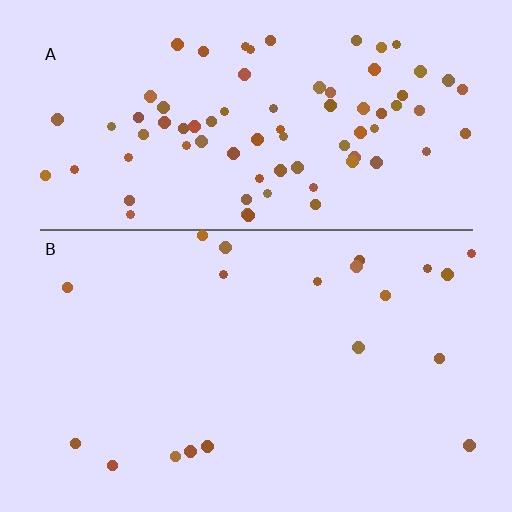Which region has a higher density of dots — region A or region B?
A (the top).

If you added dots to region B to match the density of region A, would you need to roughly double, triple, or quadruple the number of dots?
Approximately quadruple.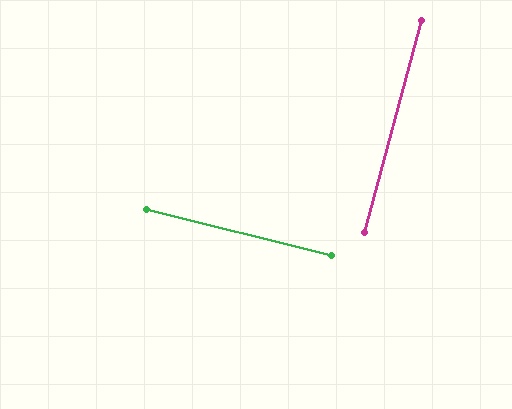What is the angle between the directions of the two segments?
Approximately 89 degrees.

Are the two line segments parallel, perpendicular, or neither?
Perpendicular — they meet at approximately 89°.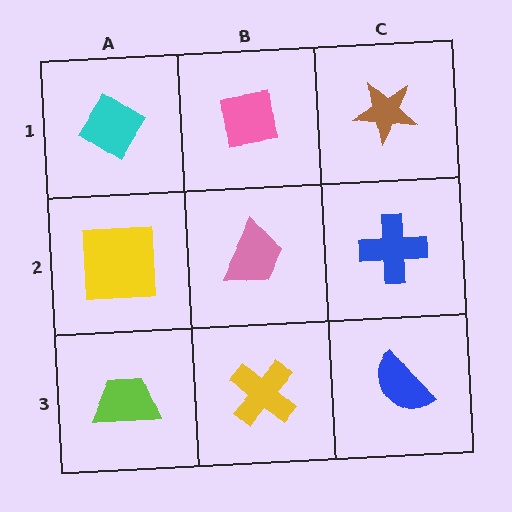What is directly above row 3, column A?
A yellow square.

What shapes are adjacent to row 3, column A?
A yellow square (row 2, column A), a yellow cross (row 3, column B).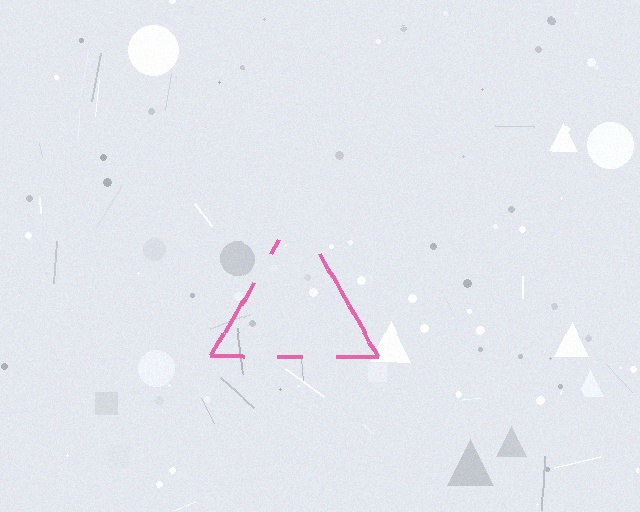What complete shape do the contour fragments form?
The contour fragments form a triangle.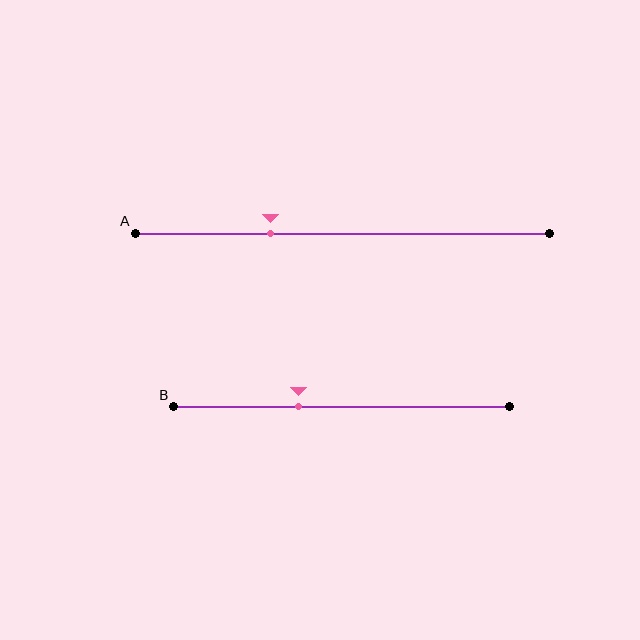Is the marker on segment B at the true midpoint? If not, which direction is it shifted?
No, the marker on segment B is shifted to the left by about 13% of the segment length.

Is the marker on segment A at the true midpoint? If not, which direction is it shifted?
No, the marker on segment A is shifted to the left by about 17% of the segment length.